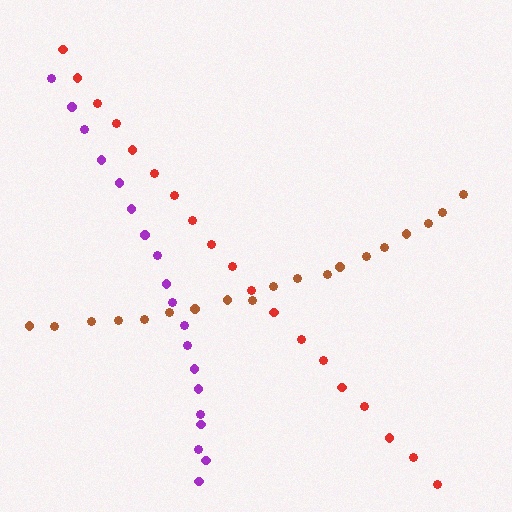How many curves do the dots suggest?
There are 3 distinct paths.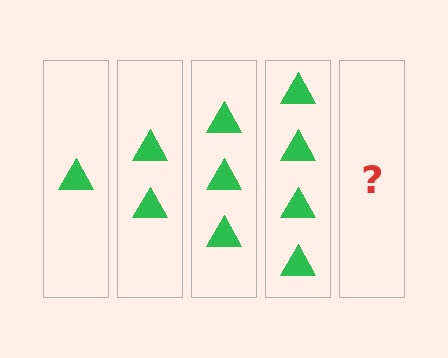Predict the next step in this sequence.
The next step is 5 triangles.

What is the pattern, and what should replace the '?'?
The pattern is that each step adds one more triangle. The '?' should be 5 triangles.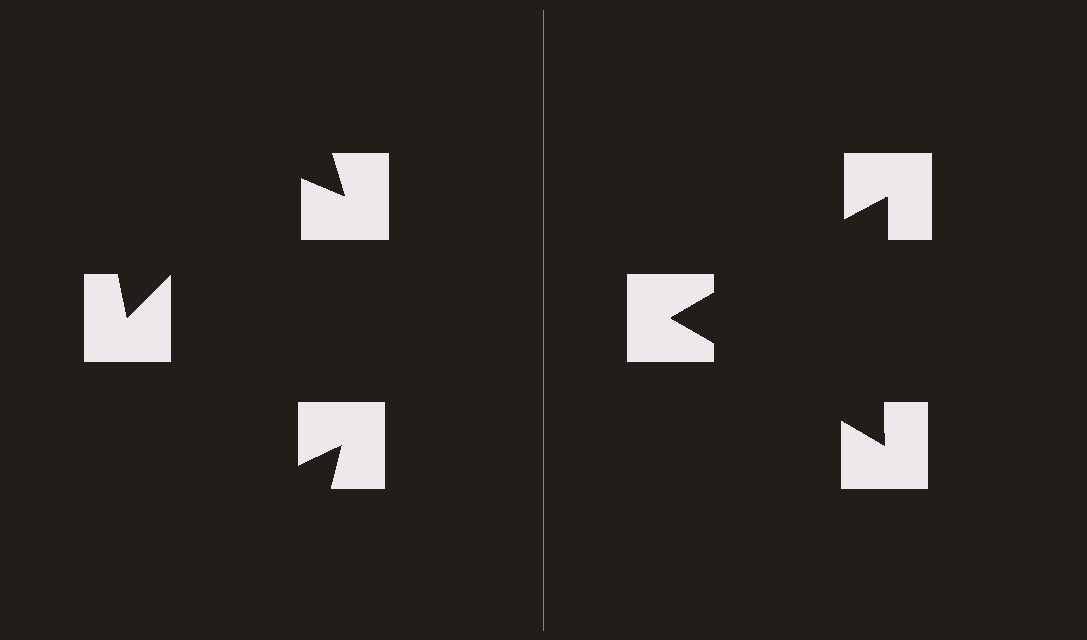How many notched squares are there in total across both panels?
6 — 3 on each side.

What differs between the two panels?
The notched squares are positioned identically on both sides; only the wedge orientations differ. On the right they align to a triangle; on the left they are misaligned.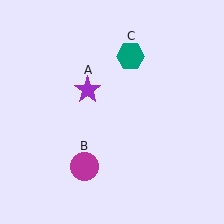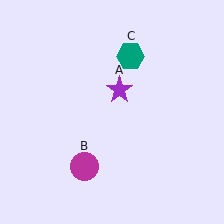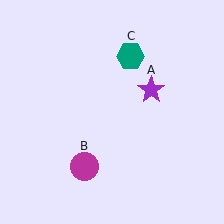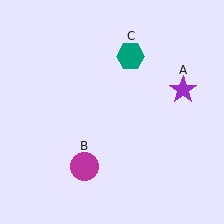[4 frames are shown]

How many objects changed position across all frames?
1 object changed position: purple star (object A).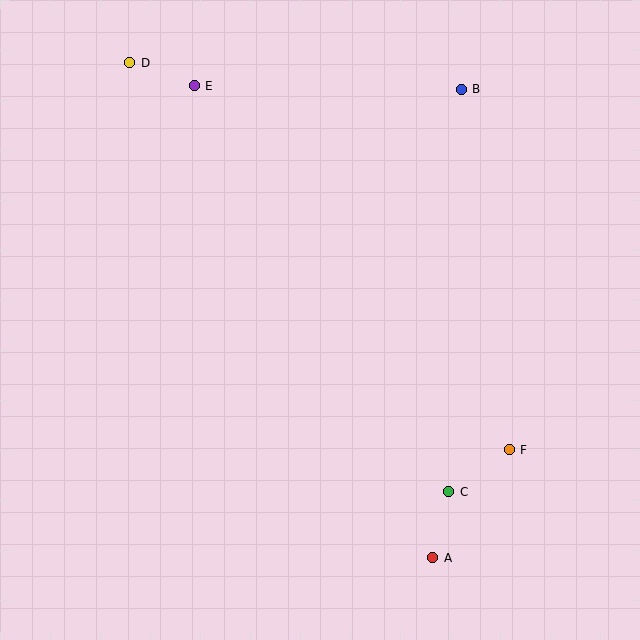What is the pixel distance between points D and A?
The distance between D and A is 580 pixels.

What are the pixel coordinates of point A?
Point A is at (433, 558).